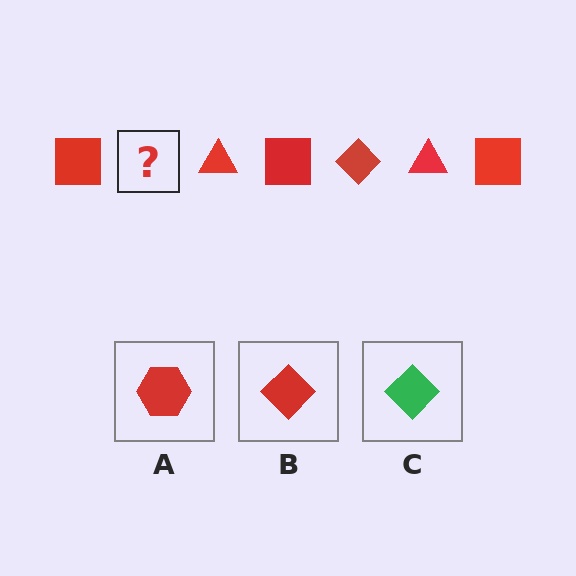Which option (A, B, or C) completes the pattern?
B.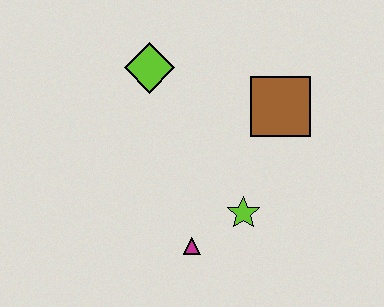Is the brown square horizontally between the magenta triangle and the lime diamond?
No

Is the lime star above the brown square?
No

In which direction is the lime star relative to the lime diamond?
The lime star is below the lime diamond.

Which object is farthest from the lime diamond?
The magenta triangle is farthest from the lime diamond.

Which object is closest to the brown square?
The lime star is closest to the brown square.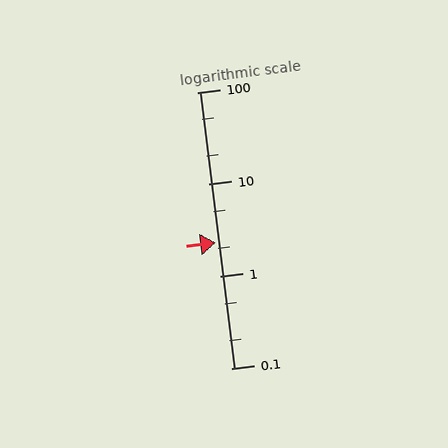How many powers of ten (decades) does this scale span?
The scale spans 3 decades, from 0.1 to 100.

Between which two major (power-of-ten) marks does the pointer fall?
The pointer is between 1 and 10.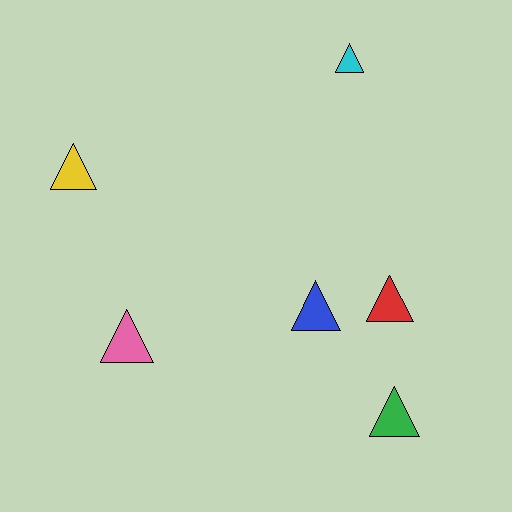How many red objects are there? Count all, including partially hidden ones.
There is 1 red object.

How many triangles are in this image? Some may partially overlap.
There are 6 triangles.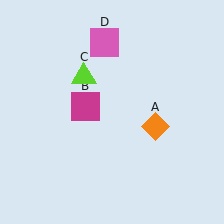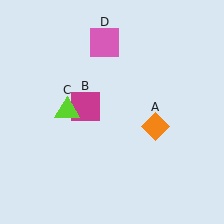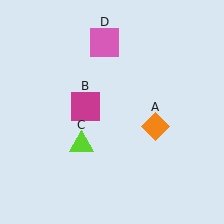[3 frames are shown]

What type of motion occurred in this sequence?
The lime triangle (object C) rotated counterclockwise around the center of the scene.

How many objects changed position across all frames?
1 object changed position: lime triangle (object C).